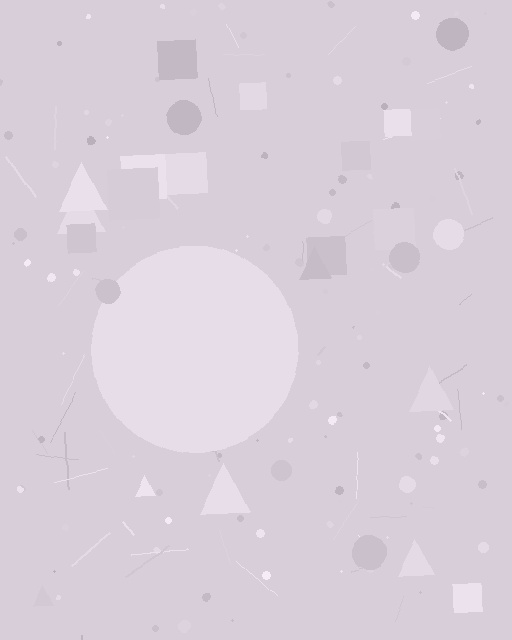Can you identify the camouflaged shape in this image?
The camouflaged shape is a circle.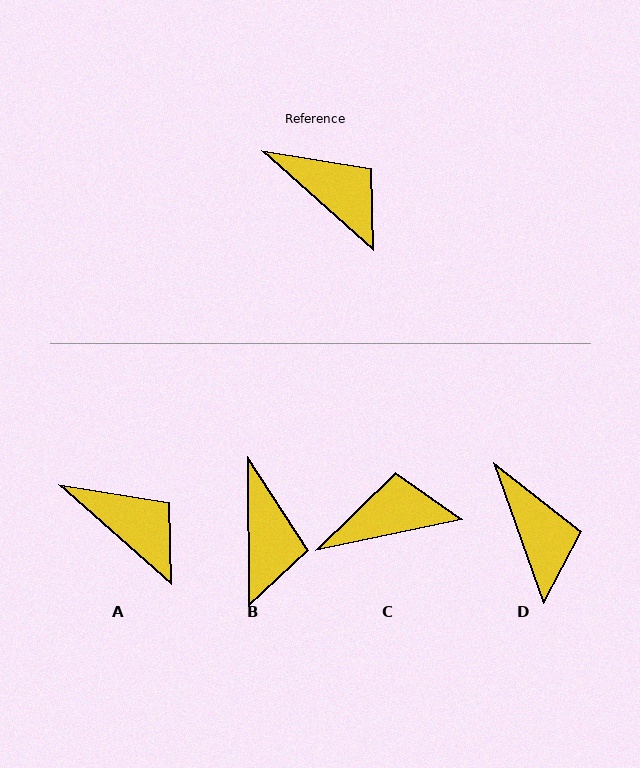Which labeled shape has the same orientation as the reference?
A.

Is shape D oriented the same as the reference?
No, it is off by about 29 degrees.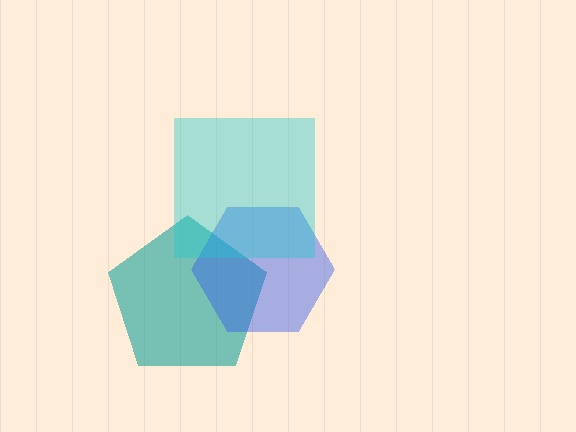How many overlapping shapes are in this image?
There are 3 overlapping shapes in the image.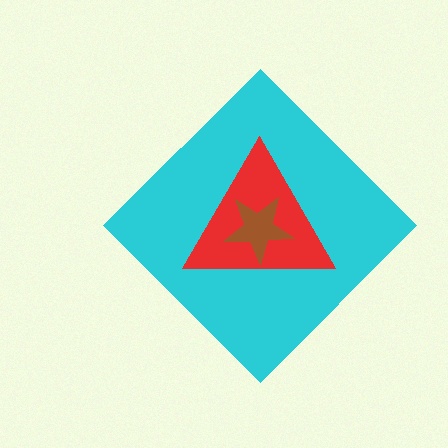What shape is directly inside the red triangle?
The brown star.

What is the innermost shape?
The brown star.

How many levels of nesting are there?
3.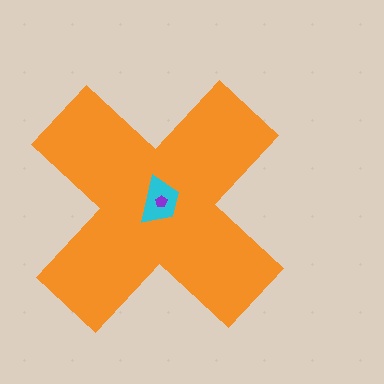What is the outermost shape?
The orange cross.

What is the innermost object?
The purple pentagon.